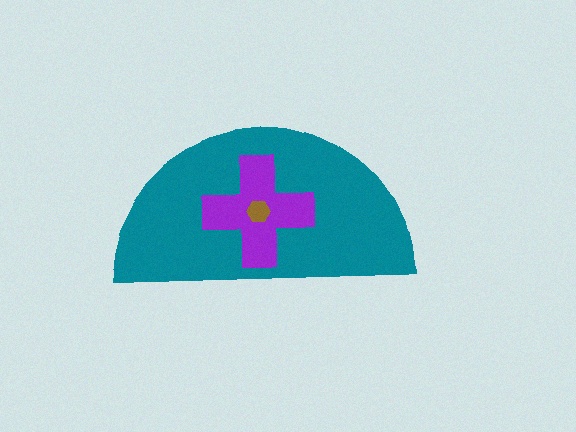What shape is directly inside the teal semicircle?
The purple cross.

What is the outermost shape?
The teal semicircle.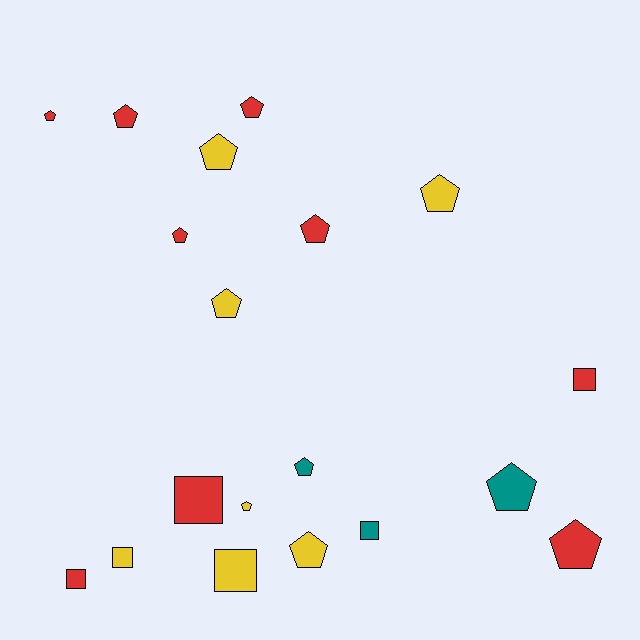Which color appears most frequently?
Red, with 9 objects.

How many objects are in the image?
There are 19 objects.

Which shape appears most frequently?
Pentagon, with 13 objects.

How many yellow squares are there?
There are 2 yellow squares.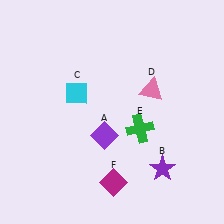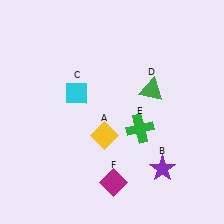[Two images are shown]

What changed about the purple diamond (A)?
In Image 1, A is purple. In Image 2, it changed to yellow.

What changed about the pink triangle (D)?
In Image 1, D is pink. In Image 2, it changed to green.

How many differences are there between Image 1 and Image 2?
There are 2 differences between the two images.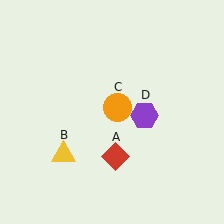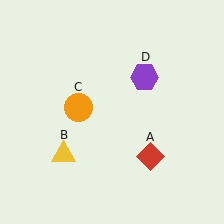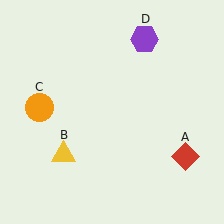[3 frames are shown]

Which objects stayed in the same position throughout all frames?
Yellow triangle (object B) remained stationary.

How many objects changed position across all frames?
3 objects changed position: red diamond (object A), orange circle (object C), purple hexagon (object D).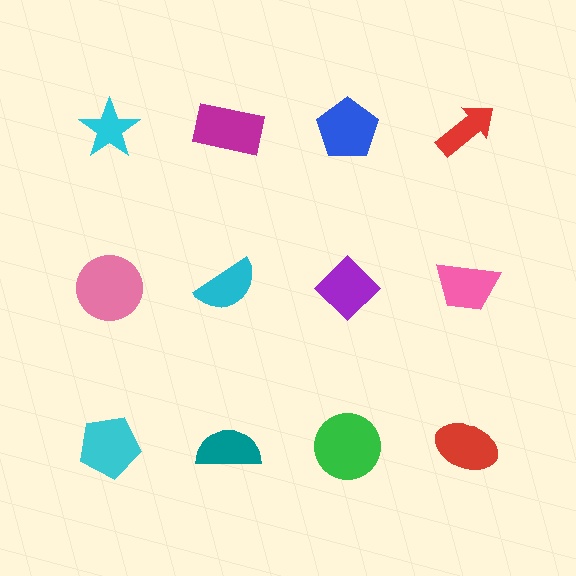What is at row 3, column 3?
A green circle.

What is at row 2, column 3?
A purple diamond.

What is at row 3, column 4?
A red ellipse.